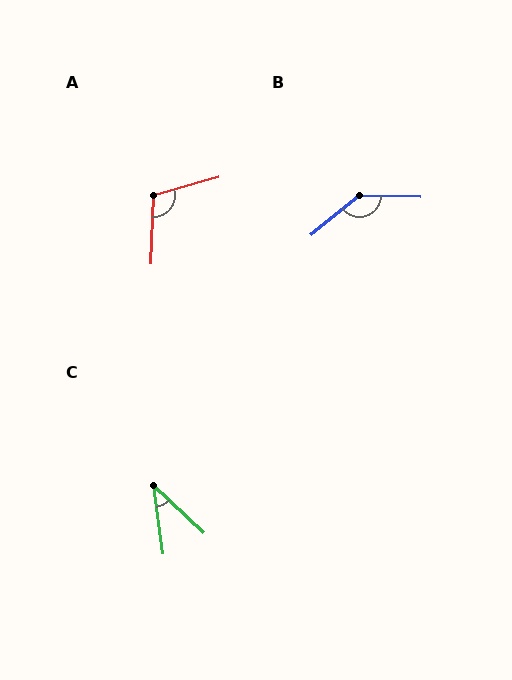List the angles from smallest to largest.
C (39°), A (108°), B (139°).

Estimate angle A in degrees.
Approximately 108 degrees.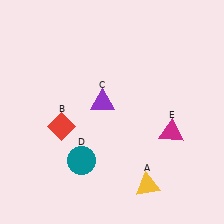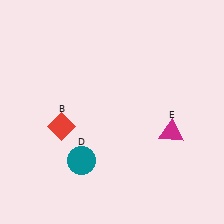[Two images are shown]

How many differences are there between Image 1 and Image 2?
There are 2 differences between the two images.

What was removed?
The purple triangle (C), the yellow triangle (A) were removed in Image 2.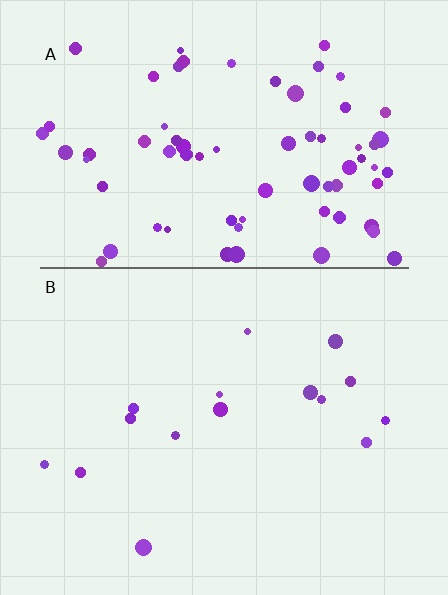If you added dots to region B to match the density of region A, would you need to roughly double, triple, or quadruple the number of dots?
Approximately quadruple.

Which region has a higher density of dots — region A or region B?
A (the top).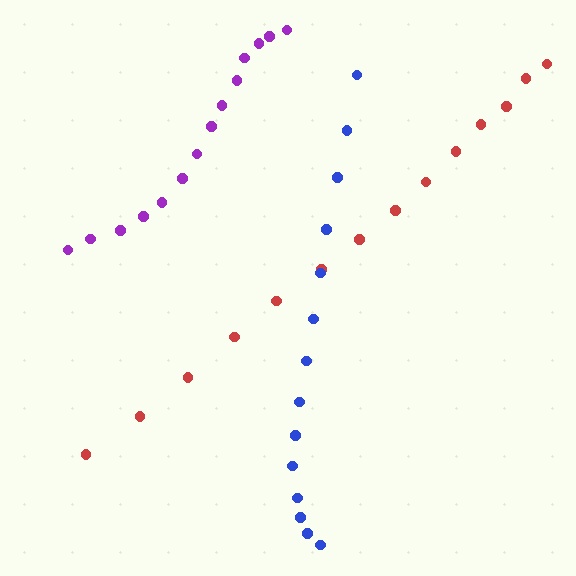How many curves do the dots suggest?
There are 3 distinct paths.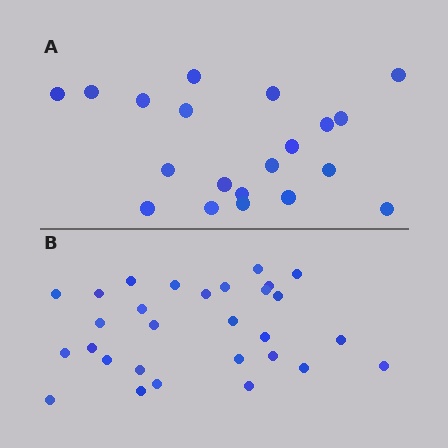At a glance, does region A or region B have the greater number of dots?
Region B (the bottom region) has more dots.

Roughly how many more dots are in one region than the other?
Region B has roughly 8 or so more dots than region A.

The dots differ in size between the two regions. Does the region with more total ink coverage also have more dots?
No. Region A has more total ink coverage because its dots are larger, but region B actually contains more individual dots. Total area can be misleading — the number of items is what matters here.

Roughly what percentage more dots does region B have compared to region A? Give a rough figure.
About 45% more.